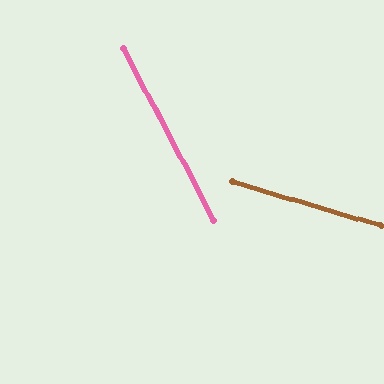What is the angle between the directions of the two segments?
Approximately 46 degrees.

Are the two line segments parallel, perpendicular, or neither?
Neither parallel nor perpendicular — they differ by about 46°.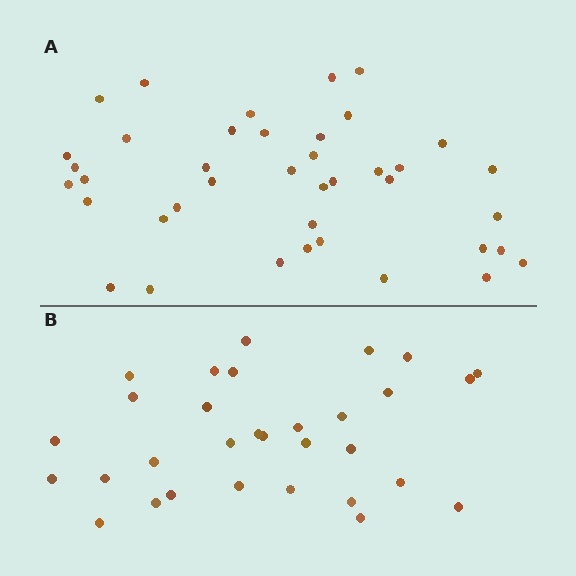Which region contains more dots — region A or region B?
Region A (the top region) has more dots.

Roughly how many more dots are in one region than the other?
Region A has roughly 8 or so more dots than region B.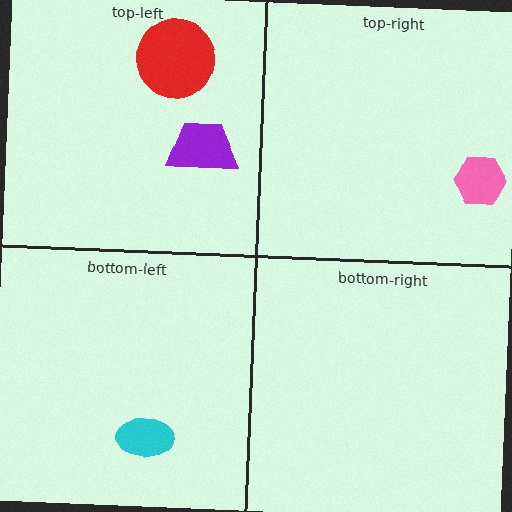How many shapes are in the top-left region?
2.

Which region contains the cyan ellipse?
The bottom-left region.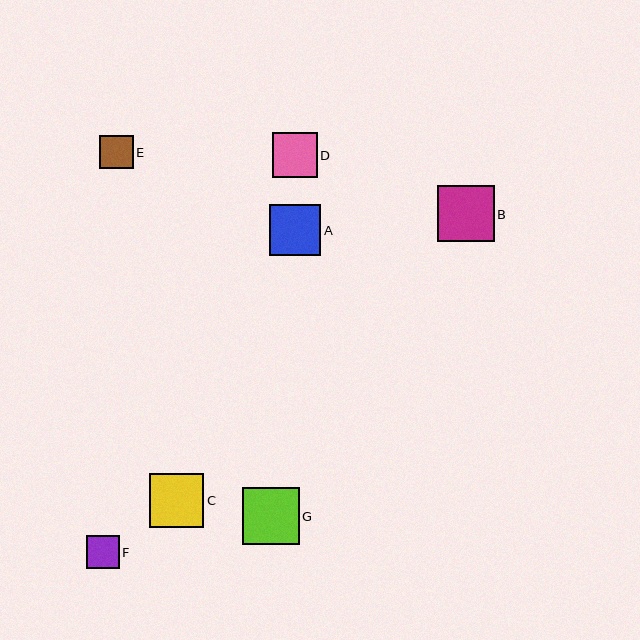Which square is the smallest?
Square F is the smallest with a size of approximately 32 pixels.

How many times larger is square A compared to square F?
Square A is approximately 1.6 times the size of square F.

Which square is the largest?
Square B is the largest with a size of approximately 57 pixels.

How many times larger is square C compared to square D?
Square C is approximately 1.2 times the size of square D.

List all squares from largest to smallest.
From largest to smallest: B, G, C, A, D, E, F.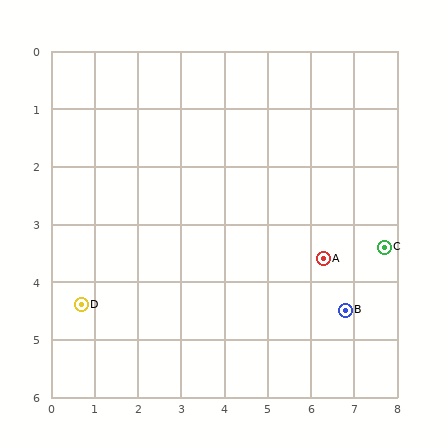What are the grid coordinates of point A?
Point A is at approximately (6.3, 3.6).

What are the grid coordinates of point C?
Point C is at approximately (7.7, 3.4).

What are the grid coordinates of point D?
Point D is at approximately (0.7, 4.4).